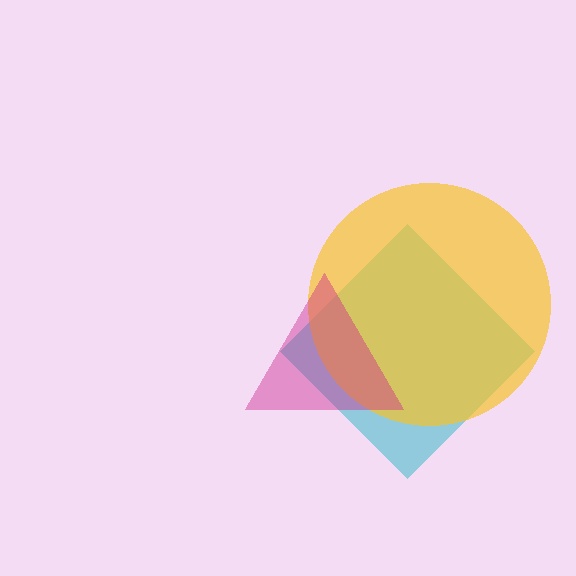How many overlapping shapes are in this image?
There are 3 overlapping shapes in the image.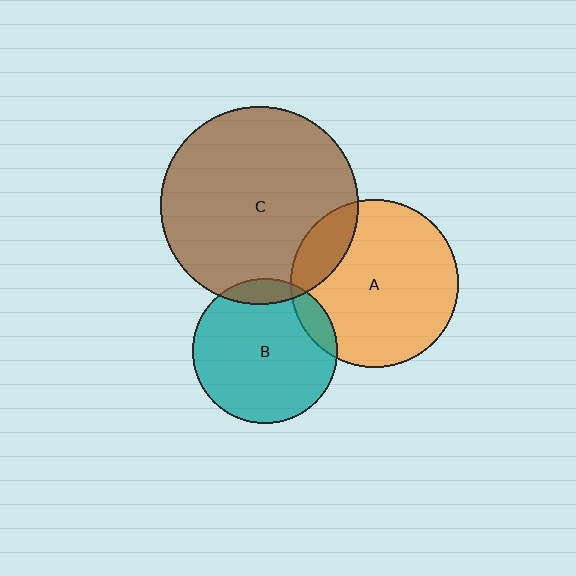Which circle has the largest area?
Circle C (brown).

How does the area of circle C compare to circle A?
Approximately 1.4 times.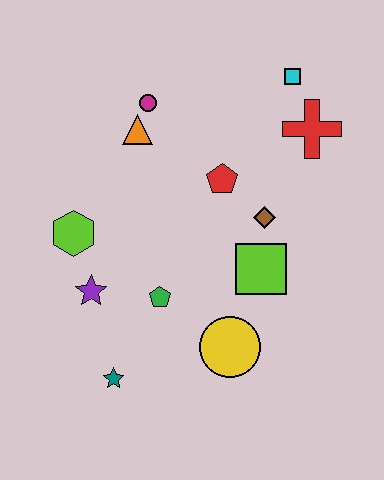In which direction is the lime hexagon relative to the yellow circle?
The lime hexagon is to the left of the yellow circle.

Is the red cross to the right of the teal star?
Yes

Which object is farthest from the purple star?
The cyan square is farthest from the purple star.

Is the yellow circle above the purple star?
No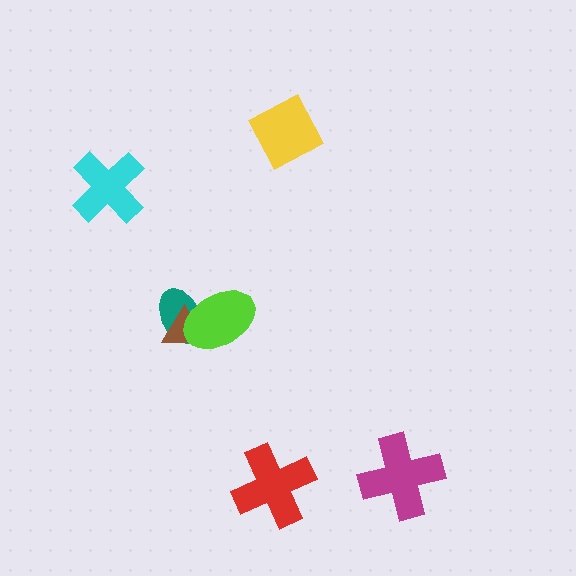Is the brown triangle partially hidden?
Yes, it is partially covered by another shape.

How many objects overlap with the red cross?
0 objects overlap with the red cross.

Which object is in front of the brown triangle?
The lime ellipse is in front of the brown triangle.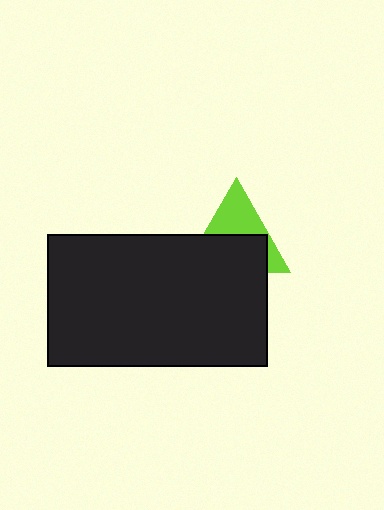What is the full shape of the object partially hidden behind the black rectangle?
The partially hidden object is a lime triangle.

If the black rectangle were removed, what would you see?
You would see the complete lime triangle.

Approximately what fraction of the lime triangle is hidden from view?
Roughly 56% of the lime triangle is hidden behind the black rectangle.